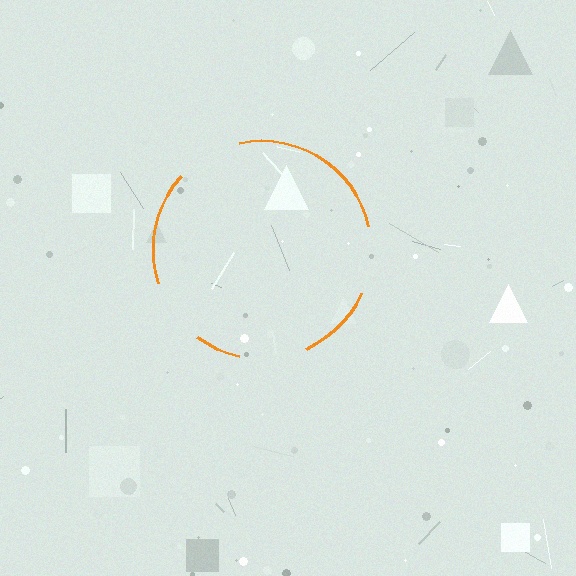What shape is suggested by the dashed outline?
The dashed outline suggests a circle.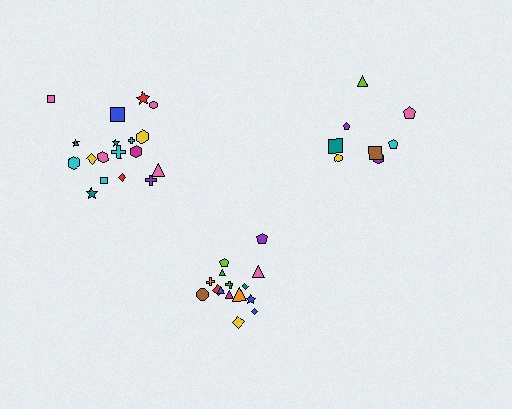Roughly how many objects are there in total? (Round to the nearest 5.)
Roughly 40 objects in total.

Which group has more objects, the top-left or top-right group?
The top-left group.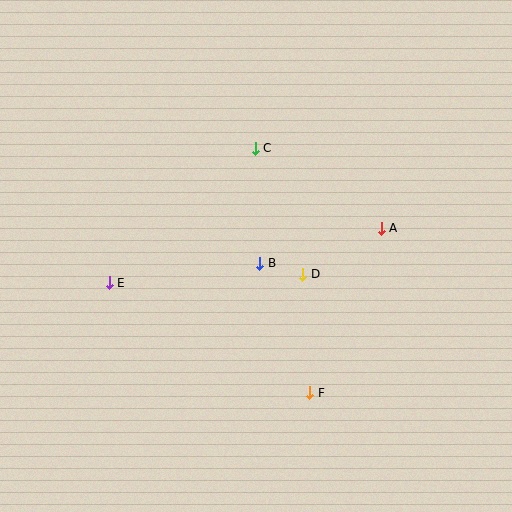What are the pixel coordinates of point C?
Point C is at (255, 148).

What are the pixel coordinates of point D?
Point D is at (303, 274).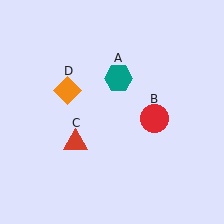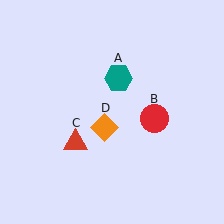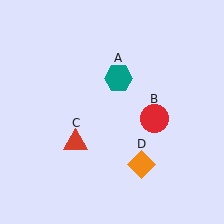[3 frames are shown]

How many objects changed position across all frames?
1 object changed position: orange diamond (object D).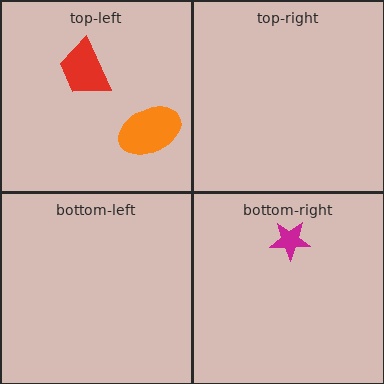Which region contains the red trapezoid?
The top-left region.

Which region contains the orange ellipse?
The top-left region.